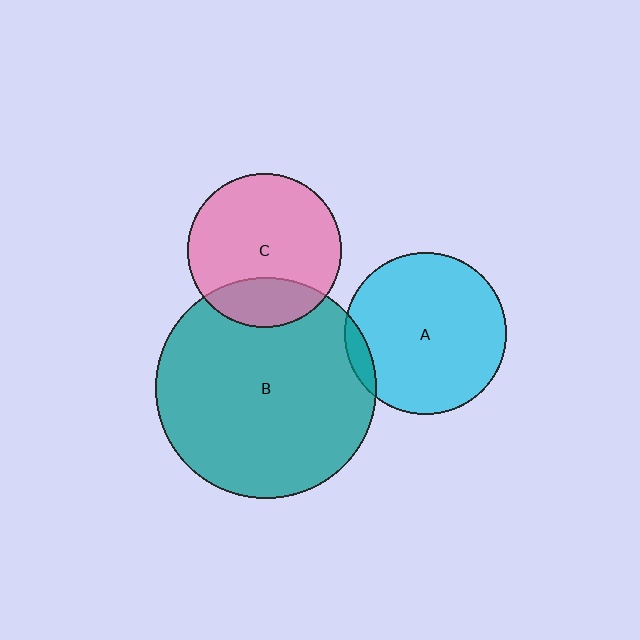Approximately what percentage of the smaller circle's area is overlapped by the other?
Approximately 25%.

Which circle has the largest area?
Circle B (teal).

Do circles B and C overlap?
Yes.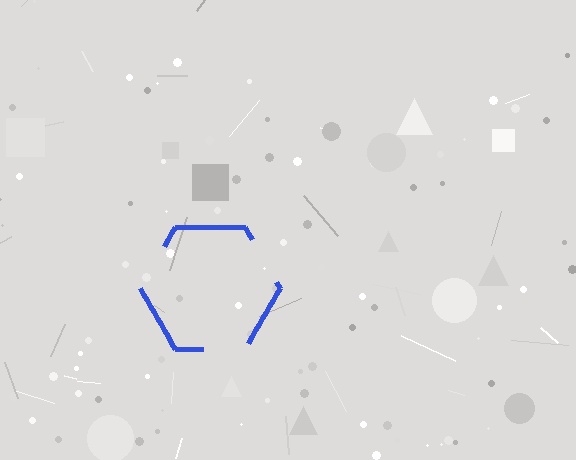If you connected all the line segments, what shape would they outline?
They would outline a hexagon.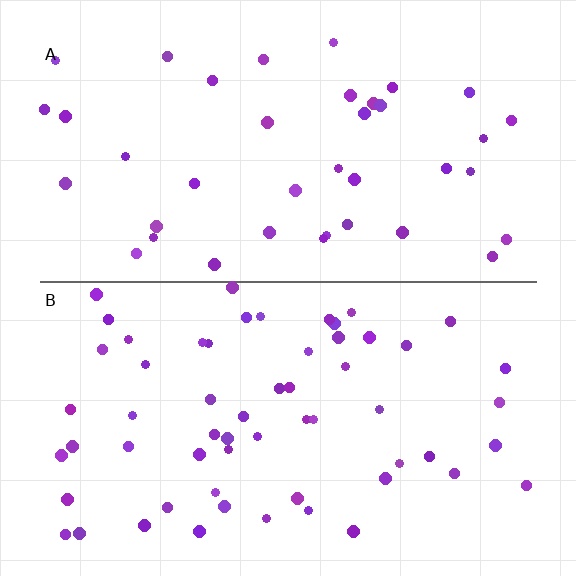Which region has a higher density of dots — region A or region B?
B (the bottom).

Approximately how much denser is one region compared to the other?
Approximately 1.5× — region B over region A.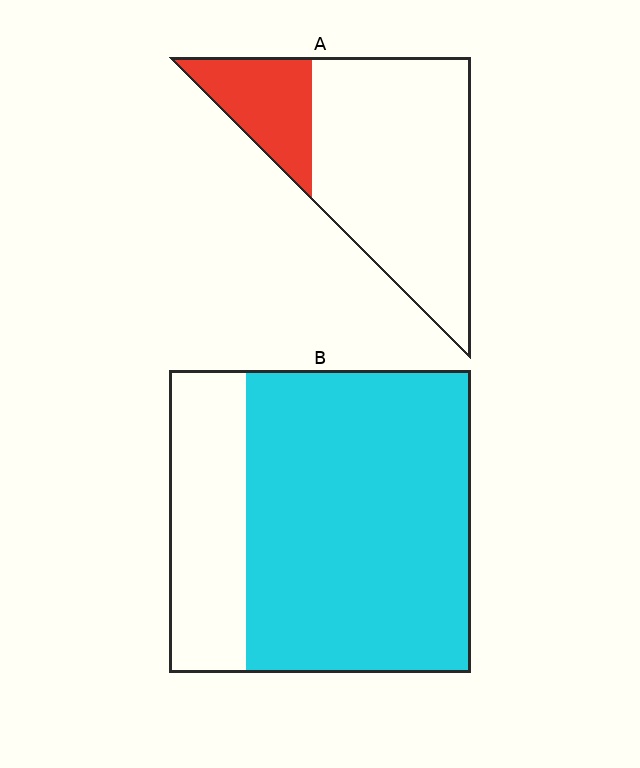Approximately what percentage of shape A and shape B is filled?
A is approximately 25% and B is approximately 75%.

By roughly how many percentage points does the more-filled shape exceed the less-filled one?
By roughly 50 percentage points (B over A).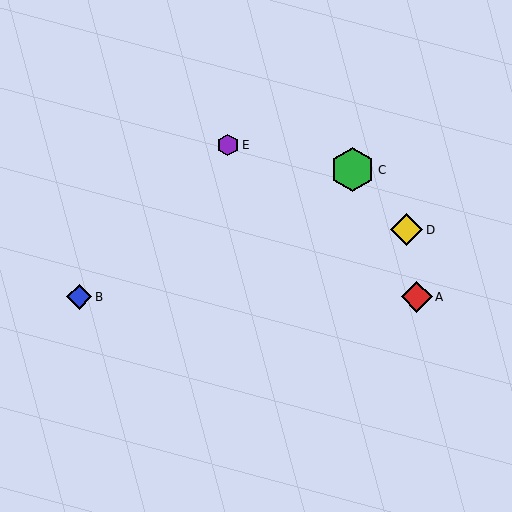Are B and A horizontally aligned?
Yes, both are at y≈297.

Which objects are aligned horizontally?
Objects A, B are aligned horizontally.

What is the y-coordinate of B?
Object B is at y≈297.